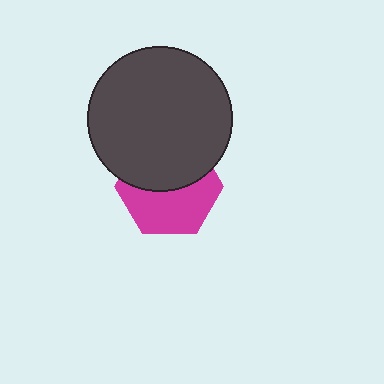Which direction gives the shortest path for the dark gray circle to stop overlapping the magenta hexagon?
Moving up gives the shortest separation.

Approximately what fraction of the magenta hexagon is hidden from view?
Roughly 48% of the magenta hexagon is hidden behind the dark gray circle.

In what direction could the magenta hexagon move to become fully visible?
The magenta hexagon could move down. That would shift it out from behind the dark gray circle entirely.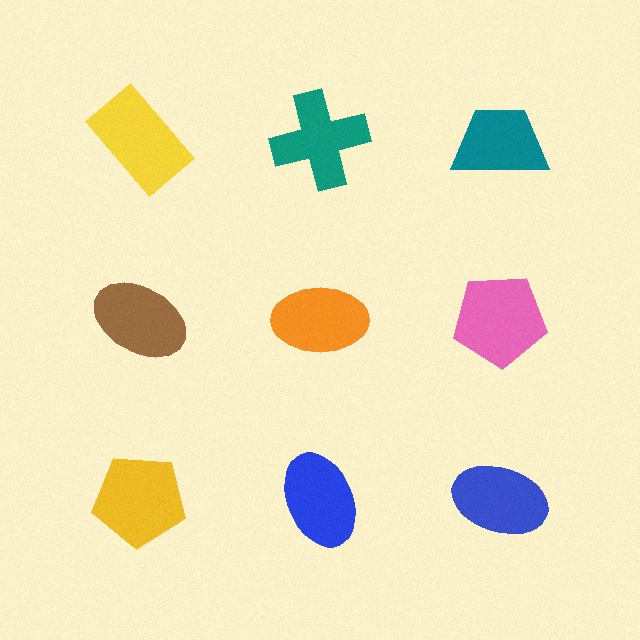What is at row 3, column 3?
A blue ellipse.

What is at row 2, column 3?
A pink pentagon.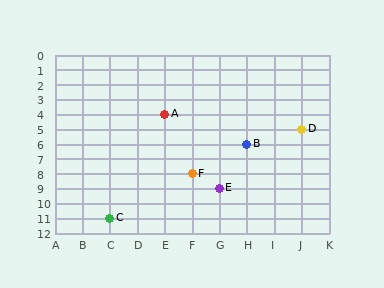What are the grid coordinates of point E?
Point E is at grid coordinates (G, 9).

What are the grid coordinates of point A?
Point A is at grid coordinates (E, 4).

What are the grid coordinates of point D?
Point D is at grid coordinates (J, 5).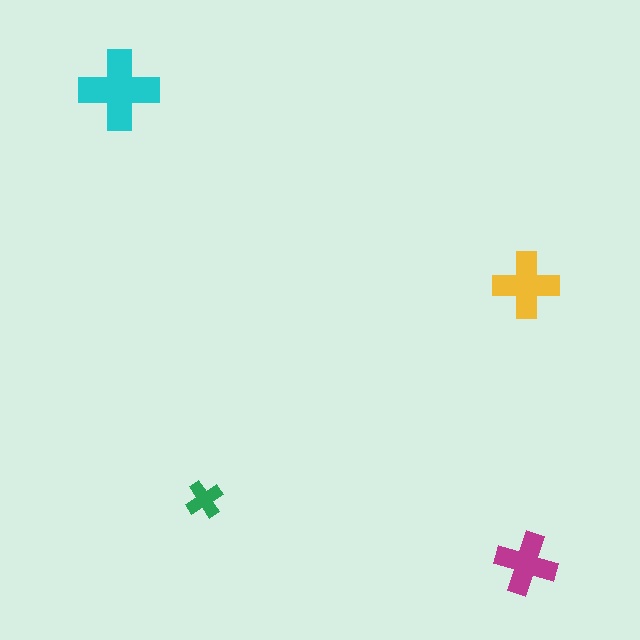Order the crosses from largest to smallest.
the cyan one, the yellow one, the magenta one, the green one.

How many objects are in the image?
There are 4 objects in the image.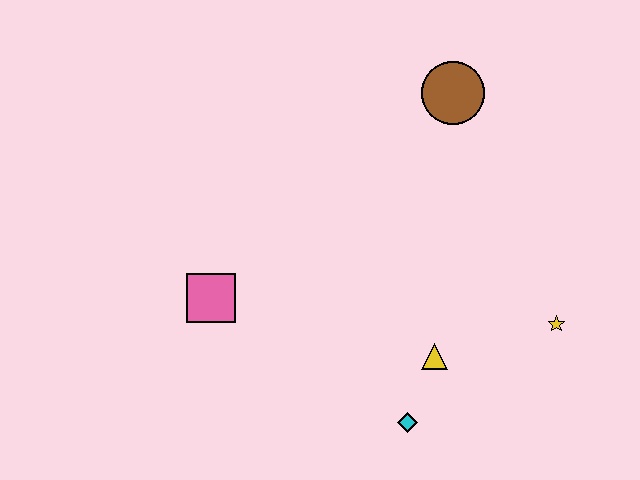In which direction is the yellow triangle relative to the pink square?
The yellow triangle is to the right of the pink square.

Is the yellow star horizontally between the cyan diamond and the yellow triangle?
No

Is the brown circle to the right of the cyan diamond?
Yes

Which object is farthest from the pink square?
The yellow star is farthest from the pink square.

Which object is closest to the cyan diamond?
The yellow triangle is closest to the cyan diamond.